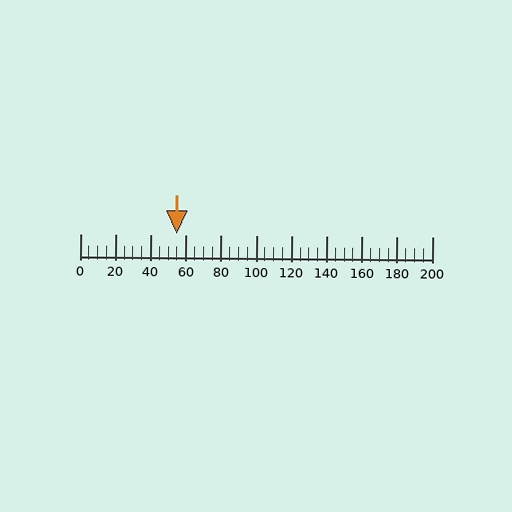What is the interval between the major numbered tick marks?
The major tick marks are spaced 20 units apart.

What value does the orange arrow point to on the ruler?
The orange arrow points to approximately 55.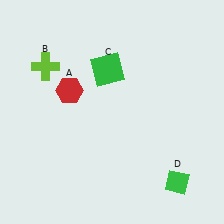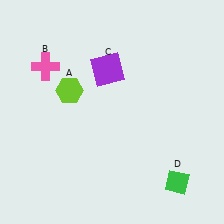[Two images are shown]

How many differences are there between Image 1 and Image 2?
There are 3 differences between the two images.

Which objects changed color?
A changed from red to lime. B changed from lime to pink. C changed from green to purple.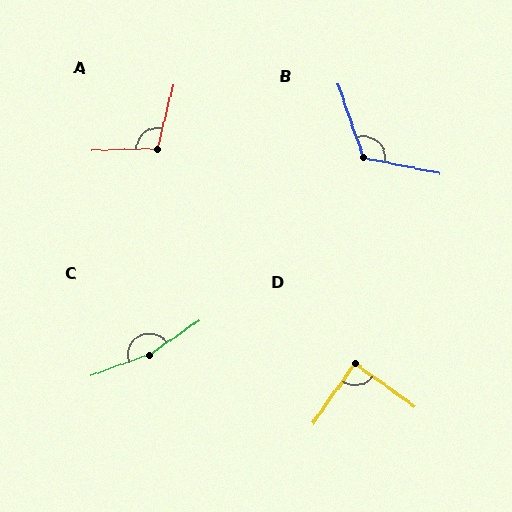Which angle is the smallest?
D, at approximately 89 degrees.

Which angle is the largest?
C, at approximately 166 degrees.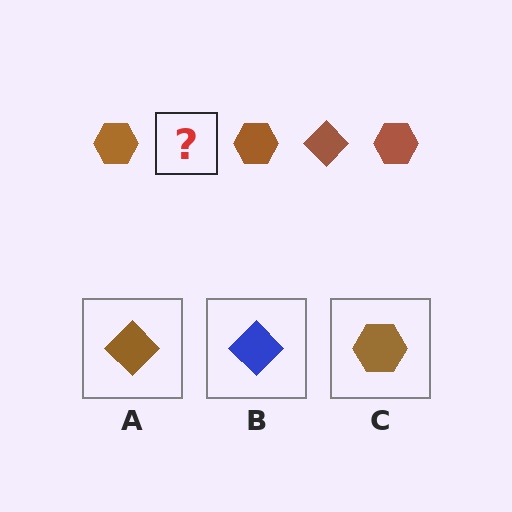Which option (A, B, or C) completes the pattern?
A.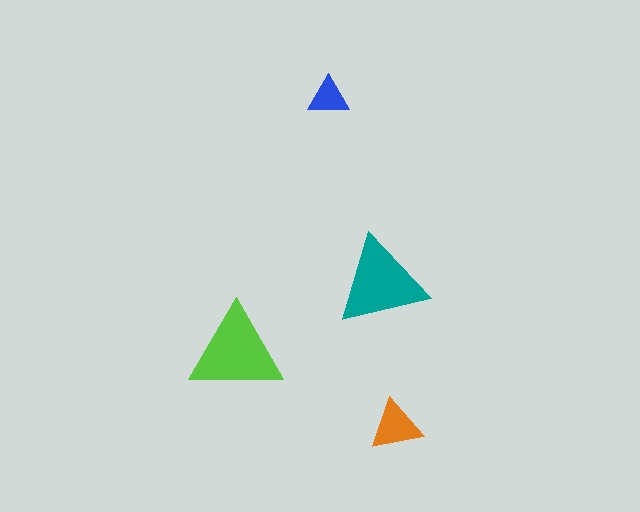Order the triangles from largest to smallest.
the lime one, the teal one, the orange one, the blue one.